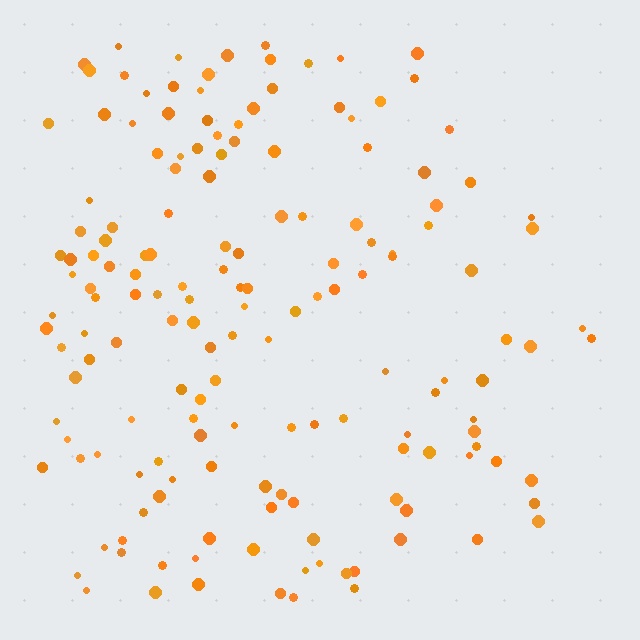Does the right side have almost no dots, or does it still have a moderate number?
Still a moderate number, just noticeably fewer than the left.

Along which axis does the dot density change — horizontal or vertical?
Horizontal.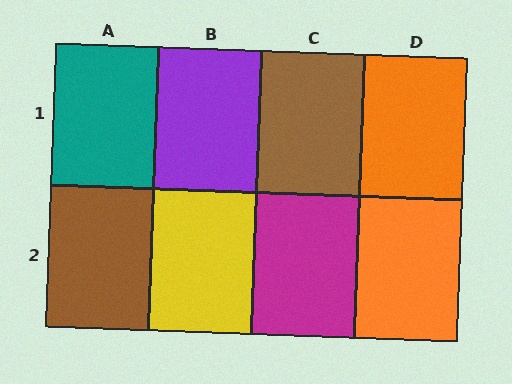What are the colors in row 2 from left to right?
Brown, yellow, magenta, orange.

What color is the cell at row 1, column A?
Teal.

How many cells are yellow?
1 cell is yellow.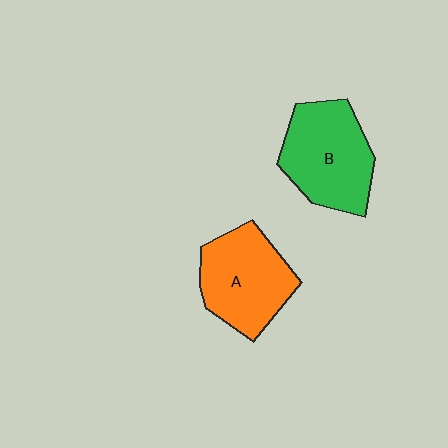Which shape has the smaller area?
Shape A (orange).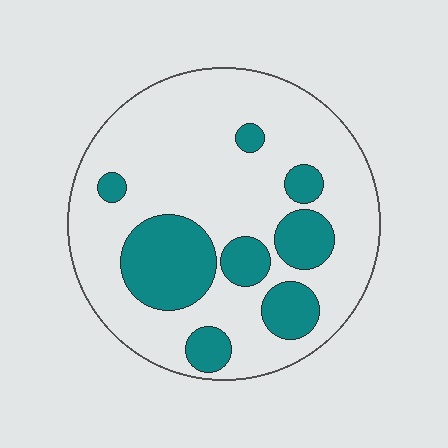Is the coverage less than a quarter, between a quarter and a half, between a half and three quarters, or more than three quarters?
Between a quarter and a half.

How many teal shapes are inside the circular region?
8.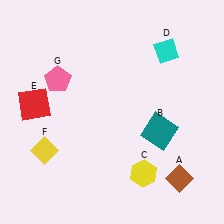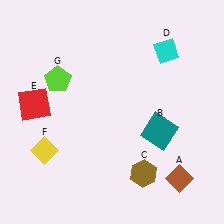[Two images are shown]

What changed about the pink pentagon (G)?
In Image 1, G is pink. In Image 2, it changed to lime.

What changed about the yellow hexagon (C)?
In Image 1, C is yellow. In Image 2, it changed to brown.